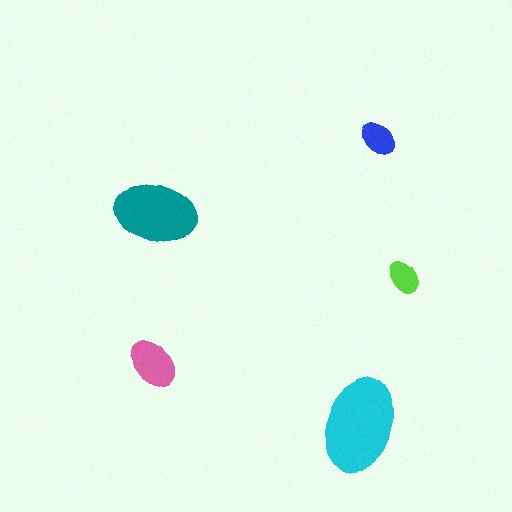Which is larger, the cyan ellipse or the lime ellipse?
The cyan one.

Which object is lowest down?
The cyan ellipse is bottommost.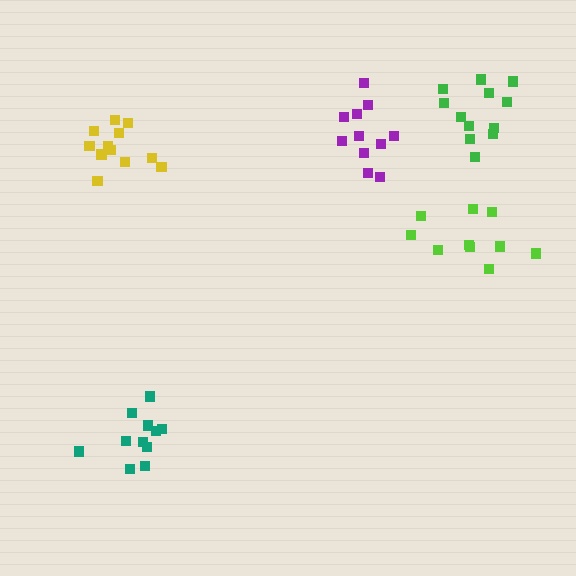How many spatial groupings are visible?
There are 5 spatial groupings.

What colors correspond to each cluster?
The clusters are colored: purple, lime, teal, yellow, green.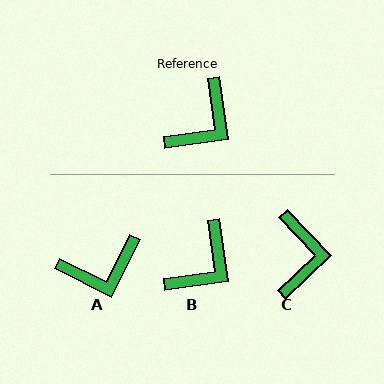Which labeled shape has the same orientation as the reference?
B.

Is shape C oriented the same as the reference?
No, it is off by about 36 degrees.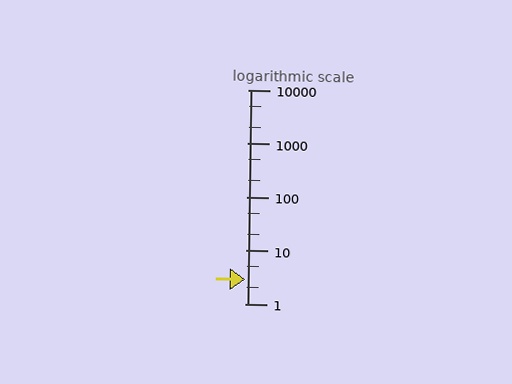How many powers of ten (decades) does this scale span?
The scale spans 4 decades, from 1 to 10000.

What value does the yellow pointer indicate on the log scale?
The pointer indicates approximately 2.9.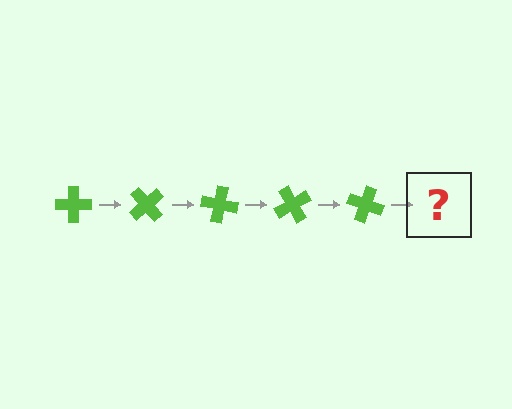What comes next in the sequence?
The next element should be a lime cross rotated 250 degrees.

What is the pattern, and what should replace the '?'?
The pattern is that the cross rotates 50 degrees each step. The '?' should be a lime cross rotated 250 degrees.